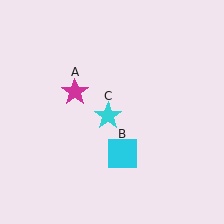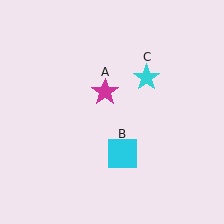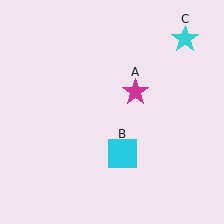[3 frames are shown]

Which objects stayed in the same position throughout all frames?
Cyan square (object B) remained stationary.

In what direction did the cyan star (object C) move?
The cyan star (object C) moved up and to the right.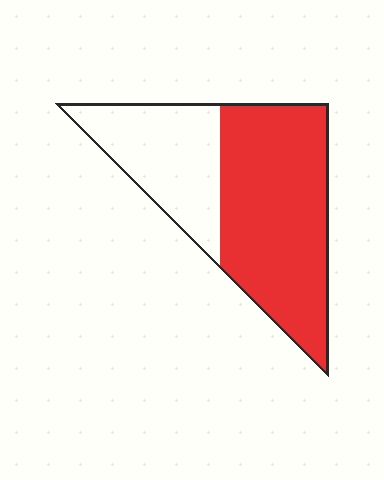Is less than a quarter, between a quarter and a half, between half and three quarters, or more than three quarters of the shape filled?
Between half and three quarters.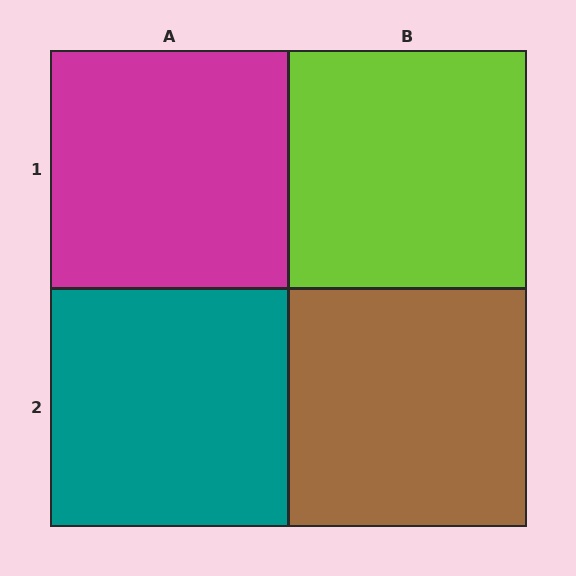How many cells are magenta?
1 cell is magenta.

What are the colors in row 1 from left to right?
Magenta, lime.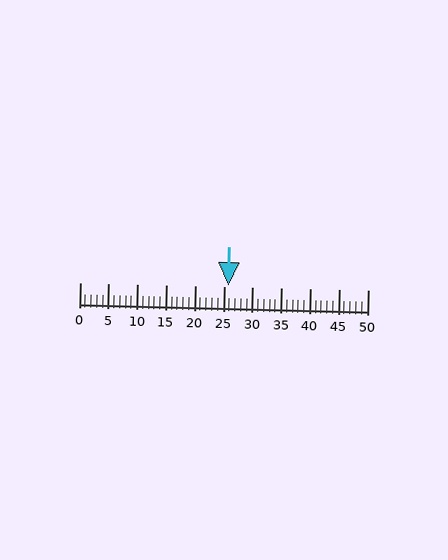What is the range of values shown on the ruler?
The ruler shows values from 0 to 50.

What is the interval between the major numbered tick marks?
The major tick marks are spaced 5 units apart.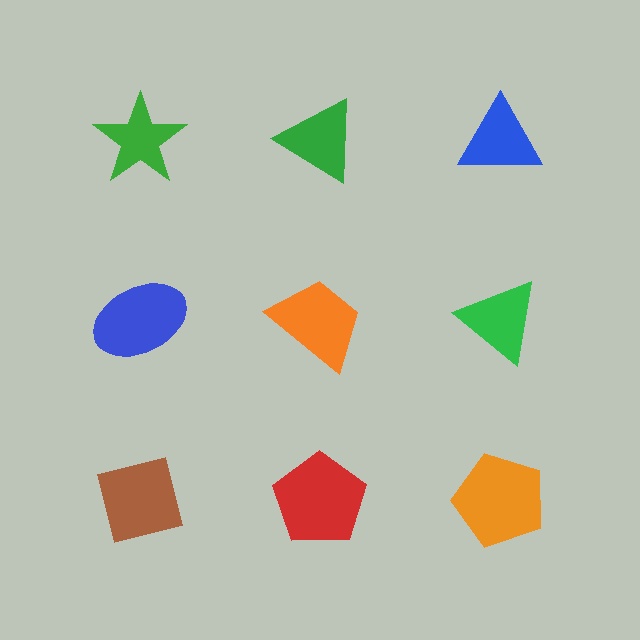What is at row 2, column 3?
A green triangle.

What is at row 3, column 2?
A red pentagon.